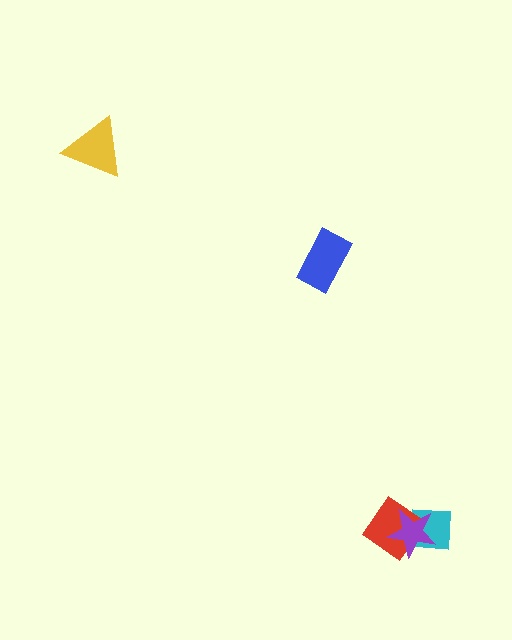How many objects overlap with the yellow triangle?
0 objects overlap with the yellow triangle.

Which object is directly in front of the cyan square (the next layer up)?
The red diamond is directly in front of the cyan square.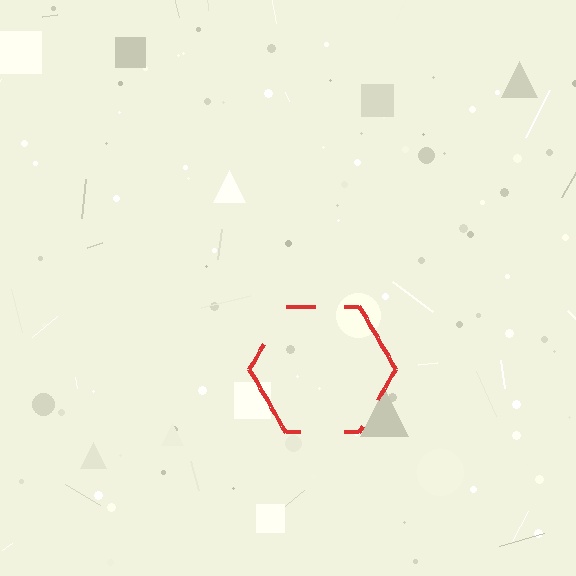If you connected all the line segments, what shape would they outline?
They would outline a hexagon.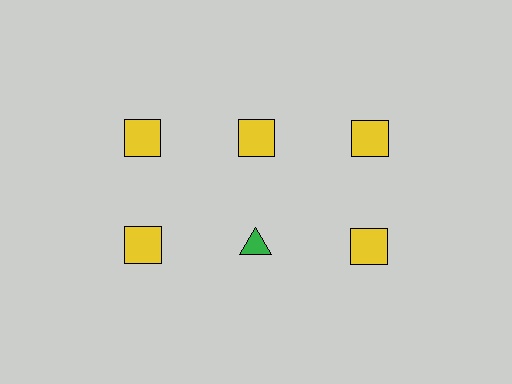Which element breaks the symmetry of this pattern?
The green triangle in the second row, second from left column breaks the symmetry. All other shapes are yellow squares.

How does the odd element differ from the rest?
It differs in both color (green instead of yellow) and shape (triangle instead of square).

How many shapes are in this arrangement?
There are 6 shapes arranged in a grid pattern.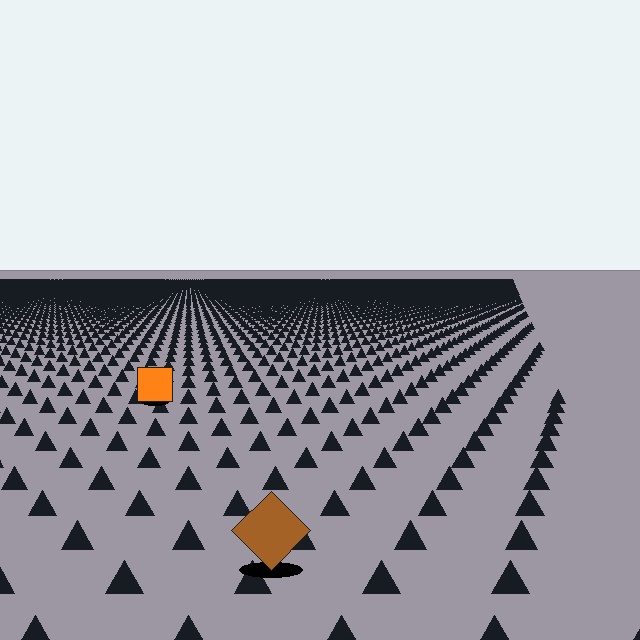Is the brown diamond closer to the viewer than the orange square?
Yes. The brown diamond is closer — you can tell from the texture gradient: the ground texture is coarser near it.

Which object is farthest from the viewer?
The orange square is farthest from the viewer. It appears smaller and the ground texture around it is denser.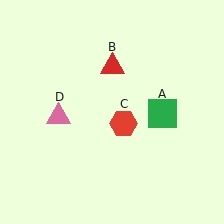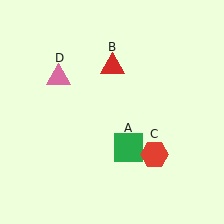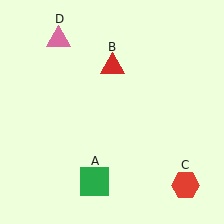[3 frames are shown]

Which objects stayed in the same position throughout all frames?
Red triangle (object B) remained stationary.